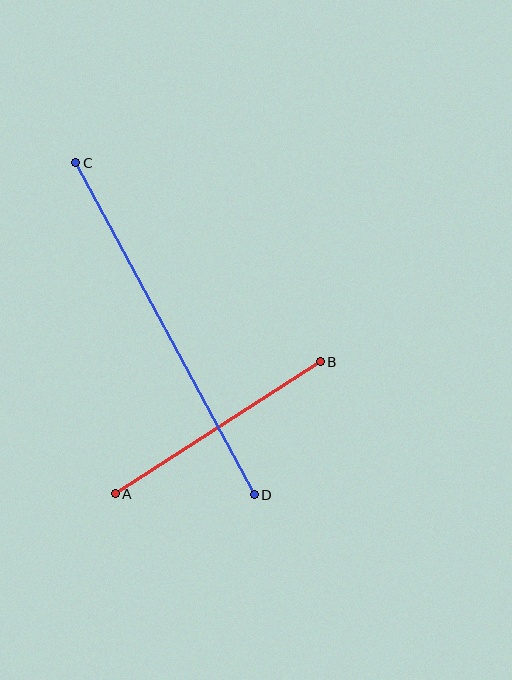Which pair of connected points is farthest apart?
Points C and D are farthest apart.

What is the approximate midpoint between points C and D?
The midpoint is at approximately (165, 329) pixels.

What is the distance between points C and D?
The distance is approximately 377 pixels.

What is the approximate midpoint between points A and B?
The midpoint is at approximately (218, 428) pixels.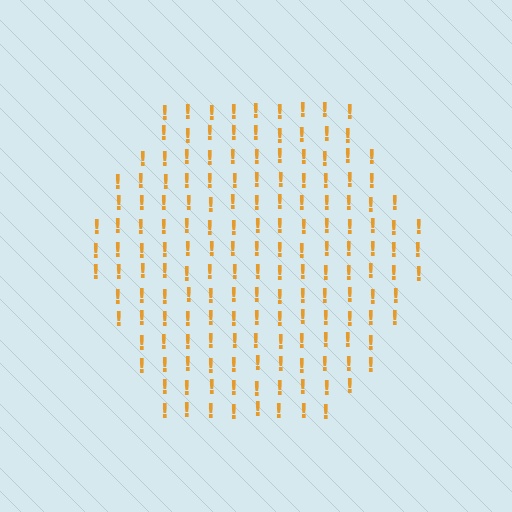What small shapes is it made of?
It is made of small exclamation marks.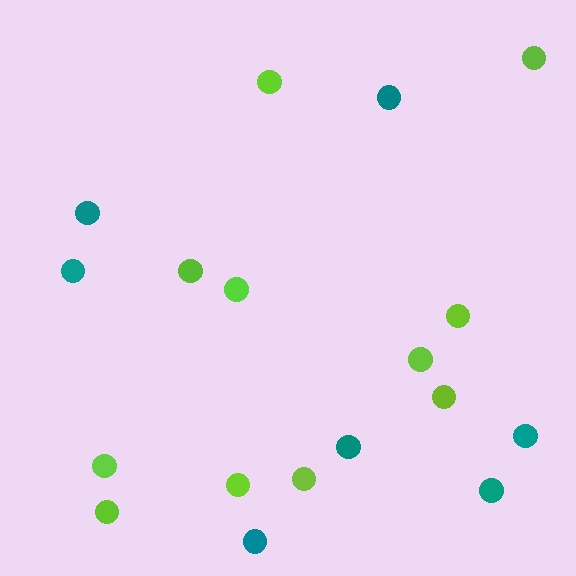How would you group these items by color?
There are 2 groups: one group of lime circles (11) and one group of teal circles (7).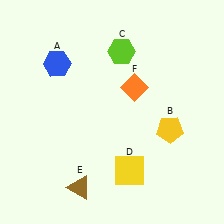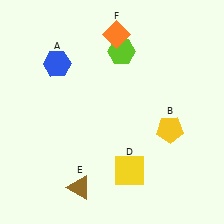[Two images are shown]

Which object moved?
The orange diamond (F) moved up.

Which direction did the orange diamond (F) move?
The orange diamond (F) moved up.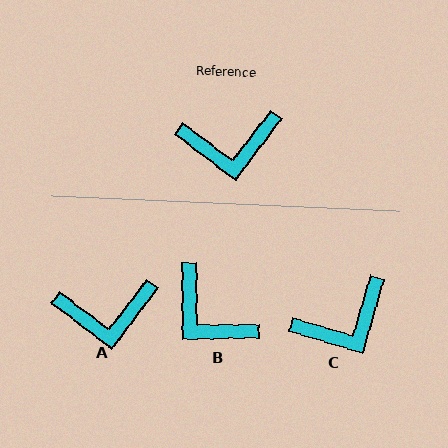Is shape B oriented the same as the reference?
No, it is off by about 52 degrees.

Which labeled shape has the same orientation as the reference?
A.